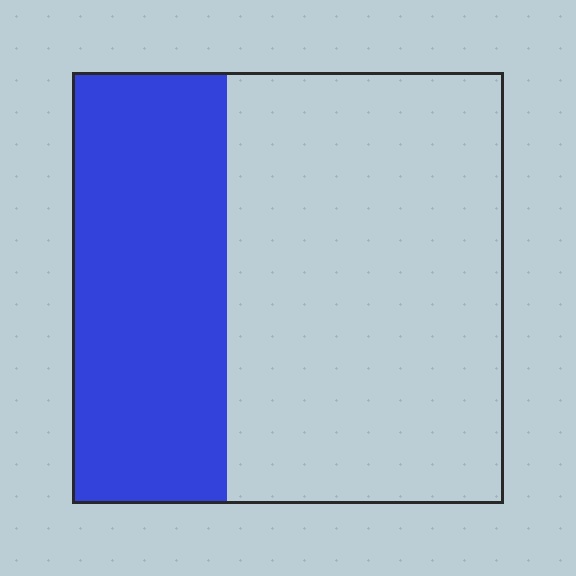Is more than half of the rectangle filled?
No.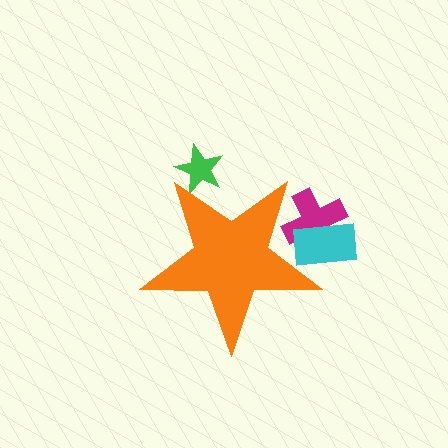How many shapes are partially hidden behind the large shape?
3 shapes are partially hidden.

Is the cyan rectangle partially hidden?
Yes, the cyan rectangle is partially hidden behind the orange star.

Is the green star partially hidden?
Yes, the green star is partially hidden behind the orange star.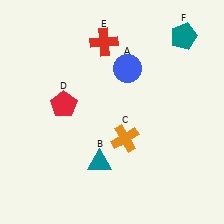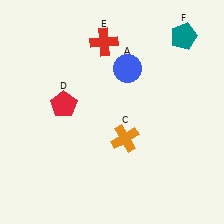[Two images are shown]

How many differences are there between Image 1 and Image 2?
There is 1 difference between the two images.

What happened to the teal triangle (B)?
The teal triangle (B) was removed in Image 2. It was in the bottom-left area of Image 1.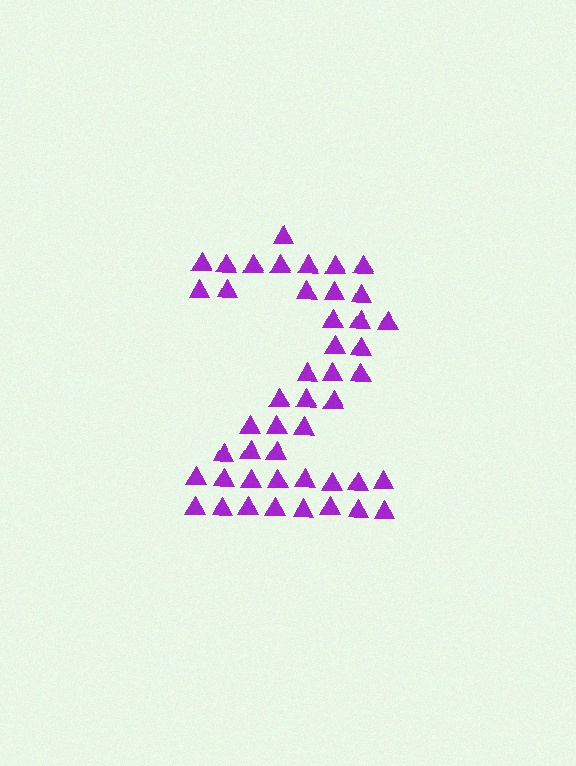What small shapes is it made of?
It is made of small triangles.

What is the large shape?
The large shape is the digit 2.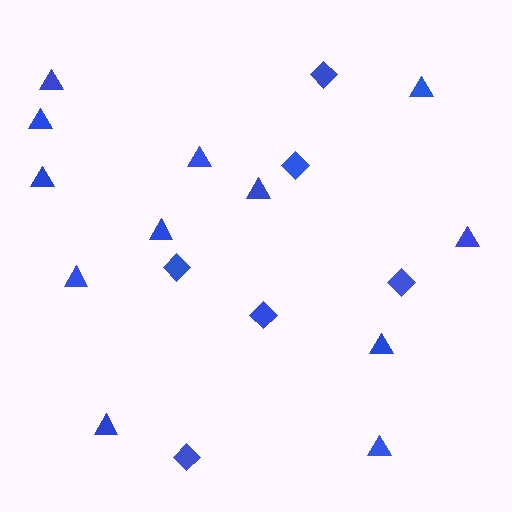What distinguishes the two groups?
There are 2 groups: one group of diamonds (6) and one group of triangles (12).